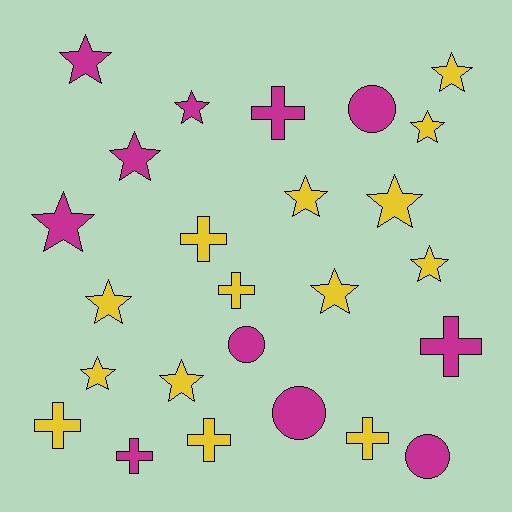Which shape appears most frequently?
Star, with 13 objects.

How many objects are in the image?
There are 25 objects.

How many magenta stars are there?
There are 4 magenta stars.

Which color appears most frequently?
Yellow, with 14 objects.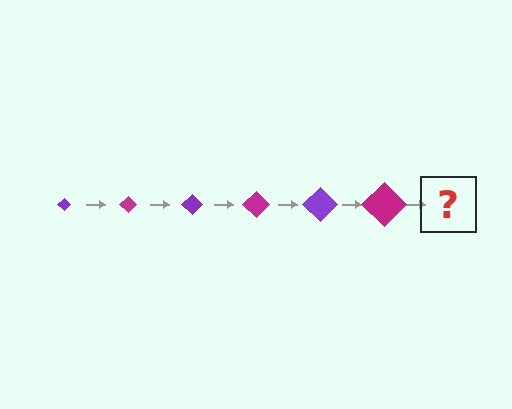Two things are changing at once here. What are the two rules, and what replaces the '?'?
The two rules are that the diamond grows larger each step and the color cycles through purple and magenta. The '?' should be a purple diamond, larger than the previous one.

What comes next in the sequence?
The next element should be a purple diamond, larger than the previous one.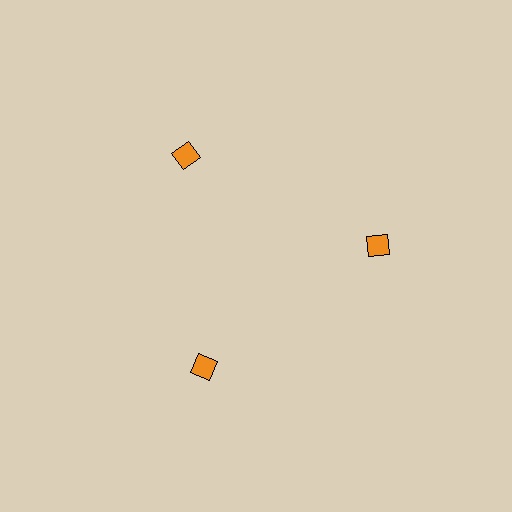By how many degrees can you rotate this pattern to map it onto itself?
The pattern maps onto itself every 120 degrees of rotation.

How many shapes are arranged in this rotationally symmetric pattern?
There are 3 shapes, arranged in 3 groups of 1.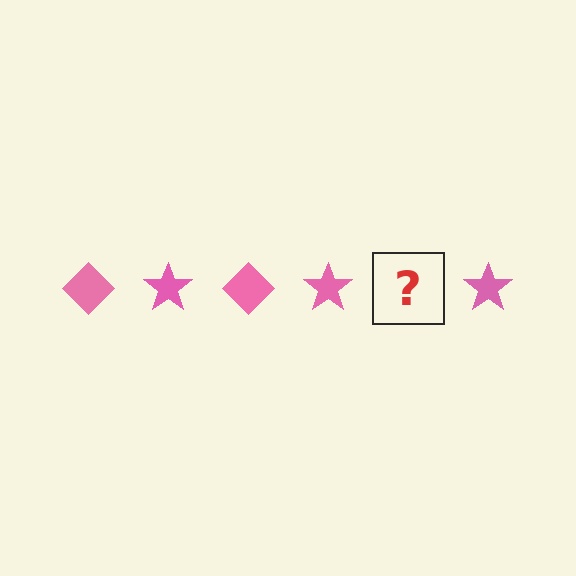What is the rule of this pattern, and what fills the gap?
The rule is that the pattern cycles through diamond, star shapes in pink. The gap should be filled with a pink diamond.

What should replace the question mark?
The question mark should be replaced with a pink diamond.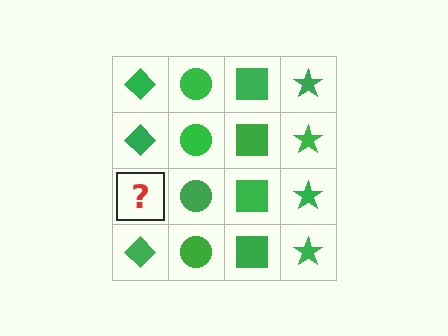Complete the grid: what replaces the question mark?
The question mark should be replaced with a green diamond.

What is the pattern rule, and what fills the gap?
The rule is that each column has a consistent shape. The gap should be filled with a green diamond.